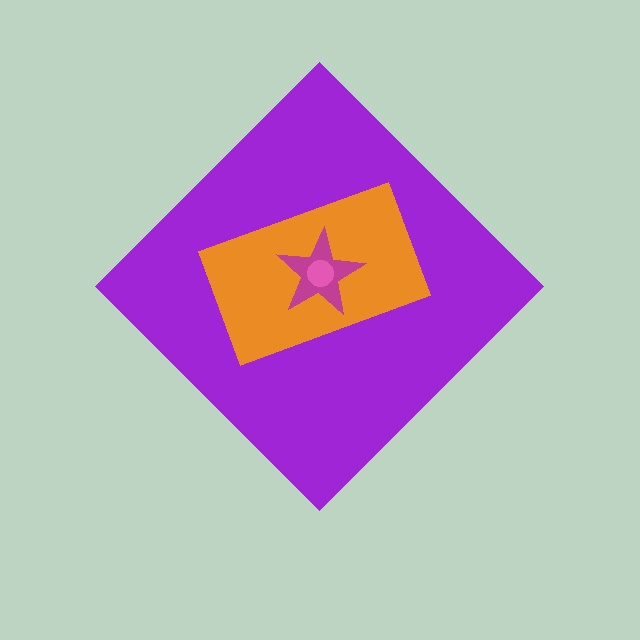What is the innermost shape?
The pink circle.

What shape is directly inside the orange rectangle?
The magenta star.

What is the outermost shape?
The purple diamond.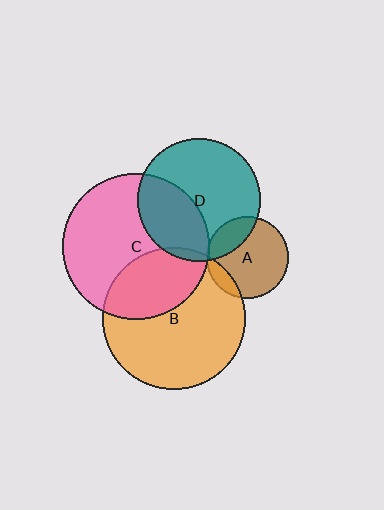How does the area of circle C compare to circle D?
Approximately 1.4 times.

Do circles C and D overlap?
Yes.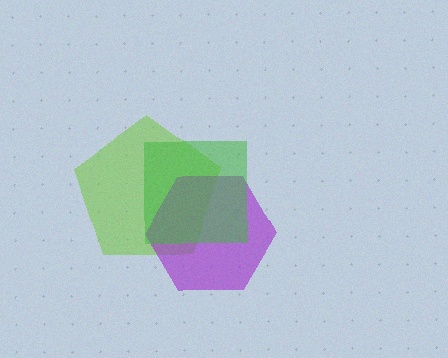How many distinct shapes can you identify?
There are 3 distinct shapes: a lime pentagon, a purple hexagon, a green square.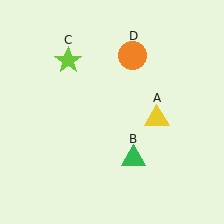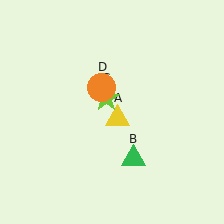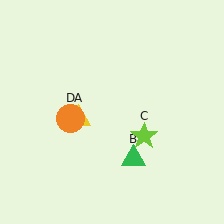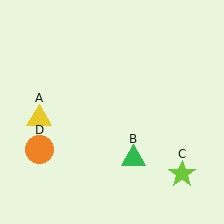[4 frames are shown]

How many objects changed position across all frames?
3 objects changed position: yellow triangle (object A), lime star (object C), orange circle (object D).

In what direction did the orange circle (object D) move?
The orange circle (object D) moved down and to the left.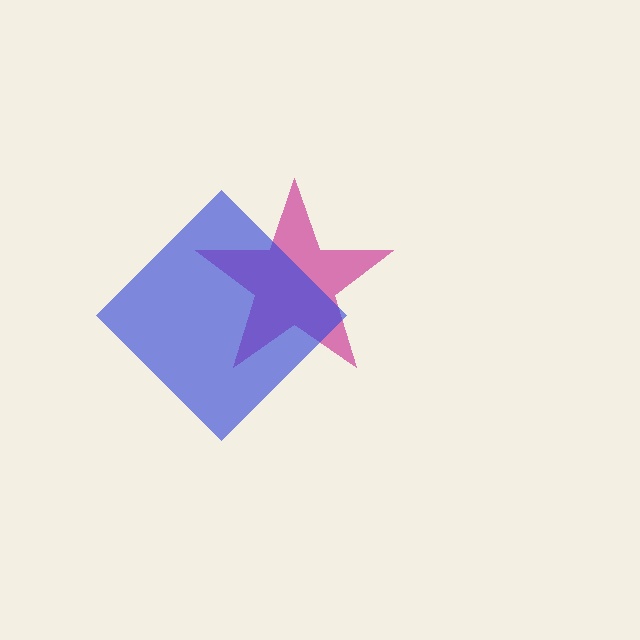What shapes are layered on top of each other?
The layered shapes are: a magenta star, a blue diamond.